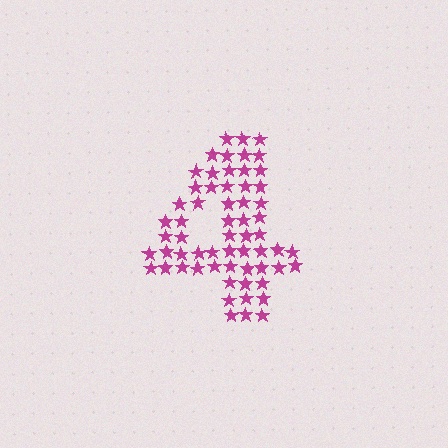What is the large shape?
The large shape is the digit 4.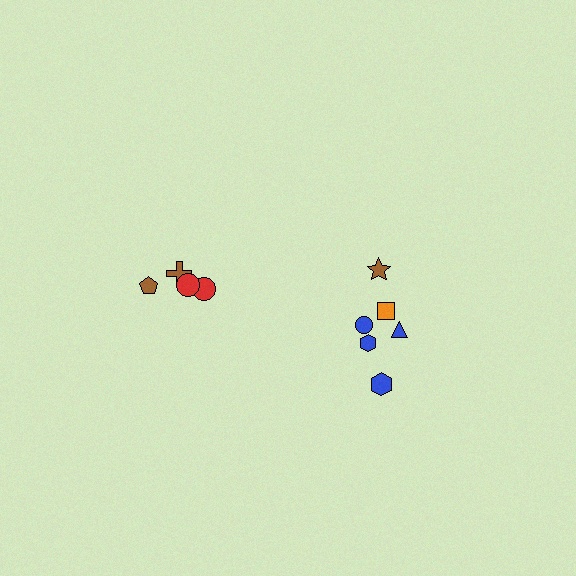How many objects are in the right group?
There are 6 objects.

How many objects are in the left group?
There are 4 objects.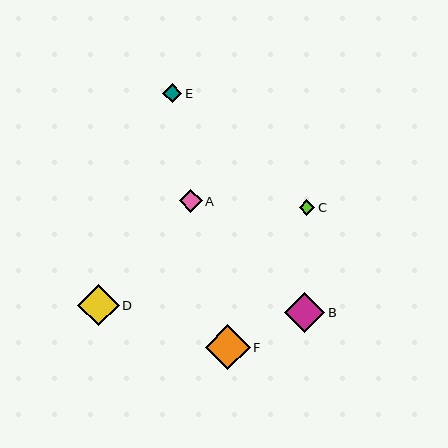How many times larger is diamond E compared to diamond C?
Diamond E is approximately 1.3 times the size of diamond C.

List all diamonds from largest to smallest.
From largest to smallest: F, D, B, A, E, C.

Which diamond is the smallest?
Diamond C is the smallest with a size of approximately 15 pixels.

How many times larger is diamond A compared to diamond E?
Diamond A is approximately 1.2 times the size of diamond E.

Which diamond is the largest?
Diamond F is the largest with a size of approximately 45 pixels.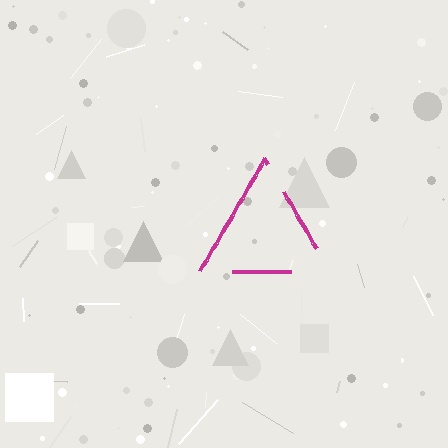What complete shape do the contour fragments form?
The contour fragments form a triangle.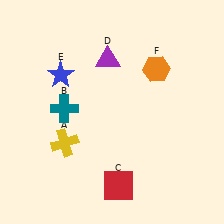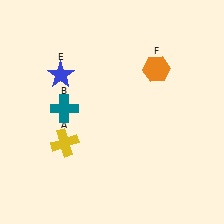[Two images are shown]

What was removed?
The purple triangle (D), the red square (C) were removed in Image 2.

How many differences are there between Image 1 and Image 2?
There are 2 differences between the two images.